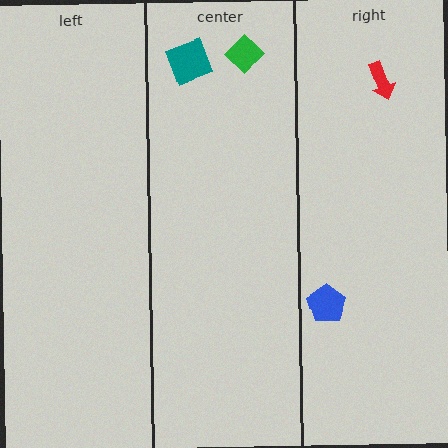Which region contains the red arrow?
The right region.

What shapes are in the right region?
The red arrow, the blue pentagon.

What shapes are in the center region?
The green diamond, the teal square.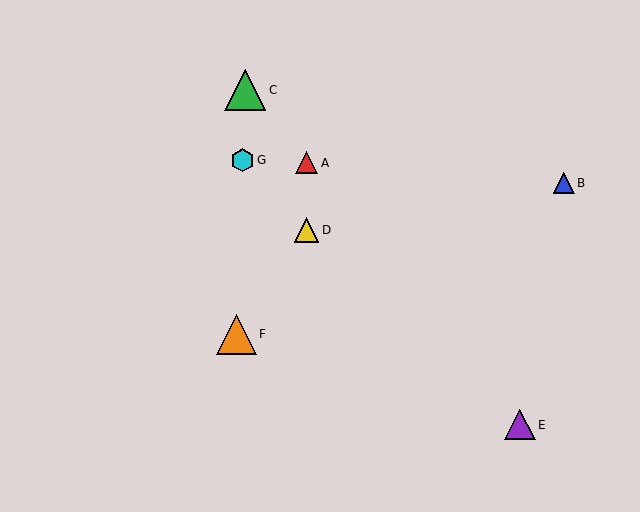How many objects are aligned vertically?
2 objects (A, D) are aligned vertically.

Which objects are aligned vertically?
Objects A, D are aligned vertically.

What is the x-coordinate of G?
Object G is at x≈242.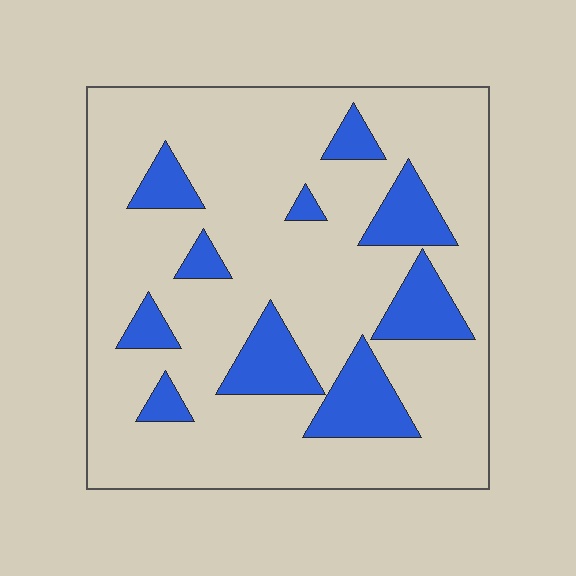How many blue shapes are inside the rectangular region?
10.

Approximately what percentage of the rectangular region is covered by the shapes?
Approximately 20%.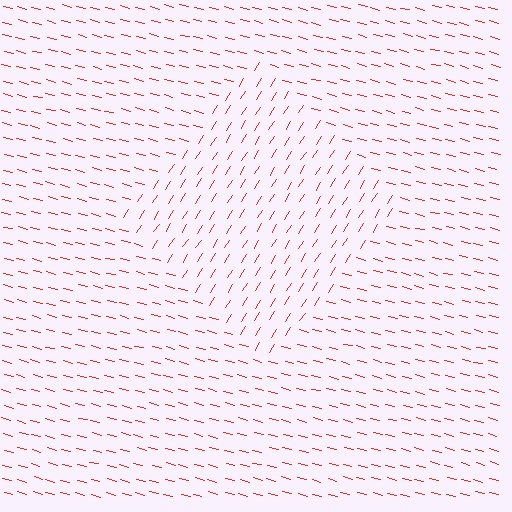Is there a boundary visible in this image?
Yes, there is a texture boundary formed by a change in line orientation.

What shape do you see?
I see a diamond.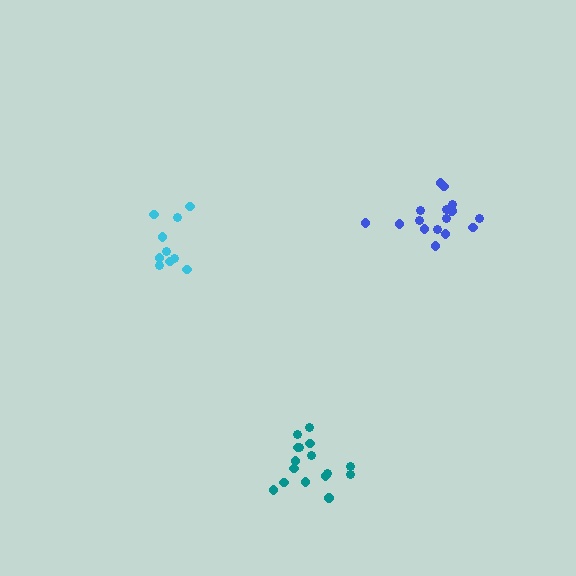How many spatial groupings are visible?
There are 3 spatial groupings.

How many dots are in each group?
Group 1: 16 dots, Group 2: 10 dots, Group 3: 16 dots (42 total).